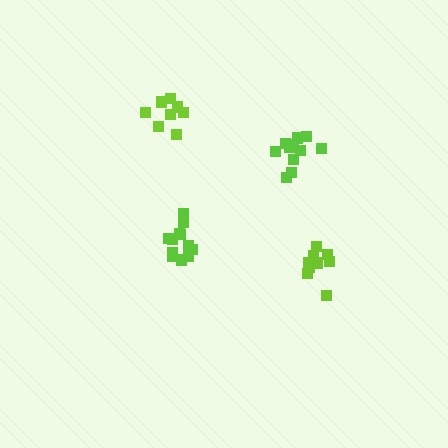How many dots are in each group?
Group 1: 8 dots, Group 2: 12 dots, Group 3: 11 dots, Group 4: 9 dots (40 total).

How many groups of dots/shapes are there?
There are 4 groups.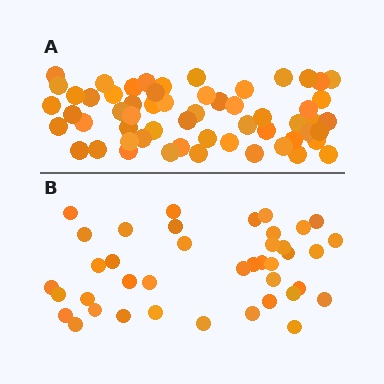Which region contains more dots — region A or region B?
Region A (the top region) has more dots.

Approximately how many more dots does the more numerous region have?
Region A has approximately 20 more dots than region B.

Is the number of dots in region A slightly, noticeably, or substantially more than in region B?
Region A has substantially more. The ratio is roughly 1.4 to 1.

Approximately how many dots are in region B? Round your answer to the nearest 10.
About 40 dots.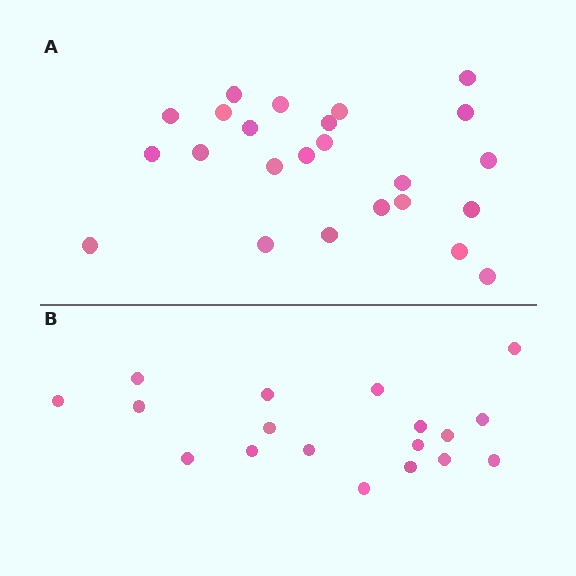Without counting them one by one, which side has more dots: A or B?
Region A (the top region) has more dots.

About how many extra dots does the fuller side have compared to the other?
Region A has about 6 more dots than region B.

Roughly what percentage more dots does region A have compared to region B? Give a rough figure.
About 35% more.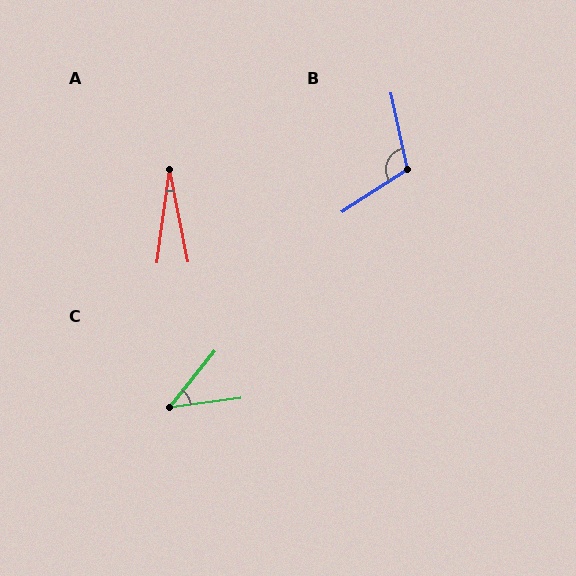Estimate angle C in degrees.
Approximately 44 degrees.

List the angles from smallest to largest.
A (19°), C (44°), B (111°).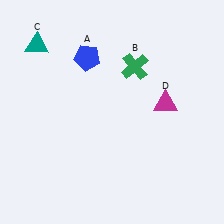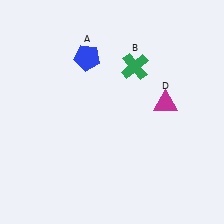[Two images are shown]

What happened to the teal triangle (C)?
The teal triangle (C) was removed in Image 2. It was in the top-left area of Image 1.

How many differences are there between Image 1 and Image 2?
There is 1 difference between the two images.